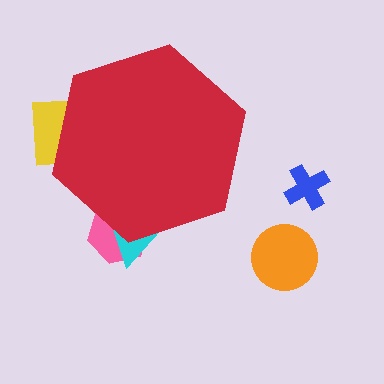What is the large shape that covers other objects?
A red hexagon.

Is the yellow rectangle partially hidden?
Yes, the yellow rectangle is partially hidden behind the red hexagon.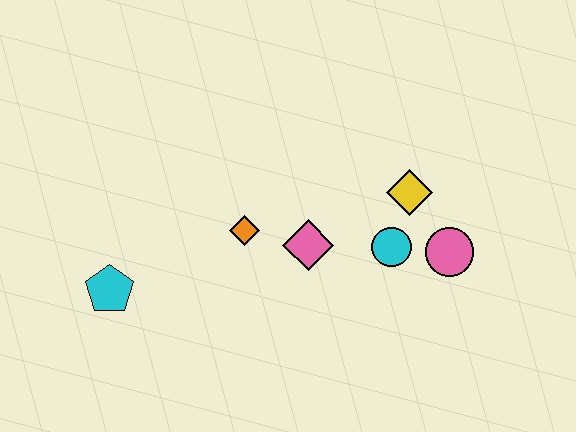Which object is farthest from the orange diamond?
The pink circle is farthest from the orange diamond.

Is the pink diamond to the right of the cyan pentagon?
Yes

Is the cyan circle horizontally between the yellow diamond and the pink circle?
No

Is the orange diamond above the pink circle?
Yes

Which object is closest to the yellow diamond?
The cyan circle is closest to the yellow diamond.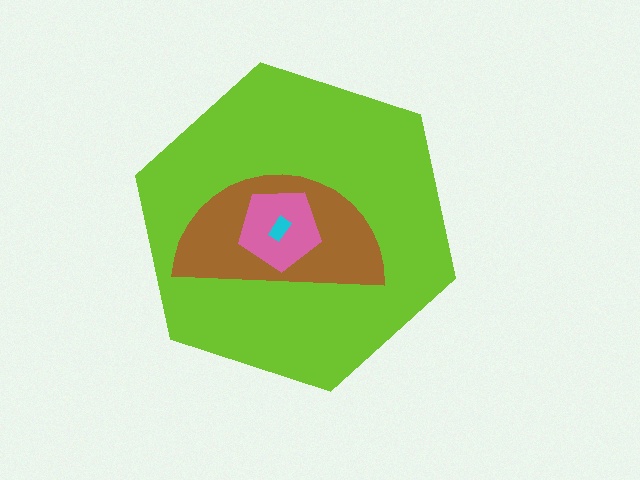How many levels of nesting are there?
4.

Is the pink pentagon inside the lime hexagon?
Yes.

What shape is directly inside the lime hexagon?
The brown semicircle.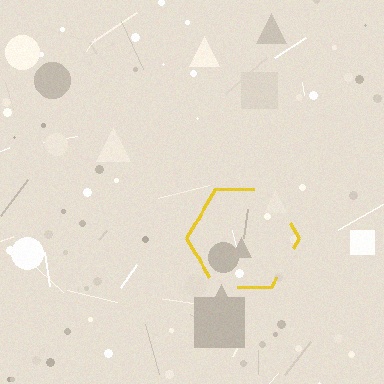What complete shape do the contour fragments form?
The contour fragments form a hexagon.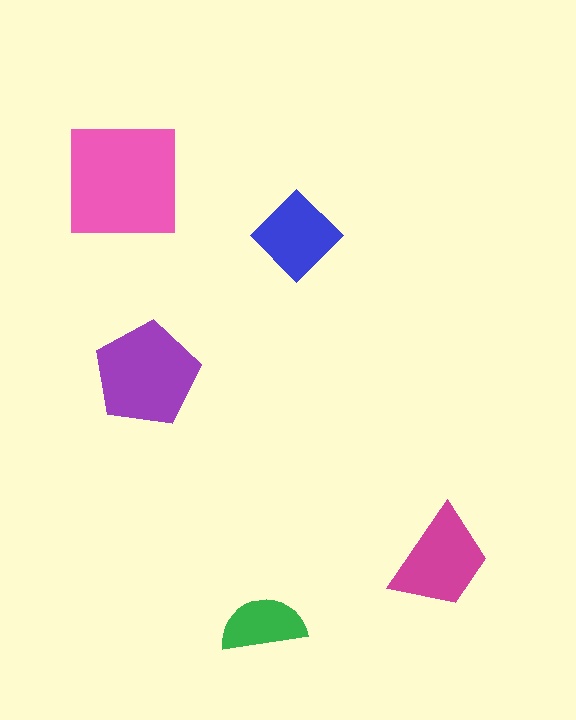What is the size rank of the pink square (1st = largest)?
1st.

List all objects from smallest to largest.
The green semicircle, the blue diamond, the magenta trapezoid, the purple pentagon, the pink square.